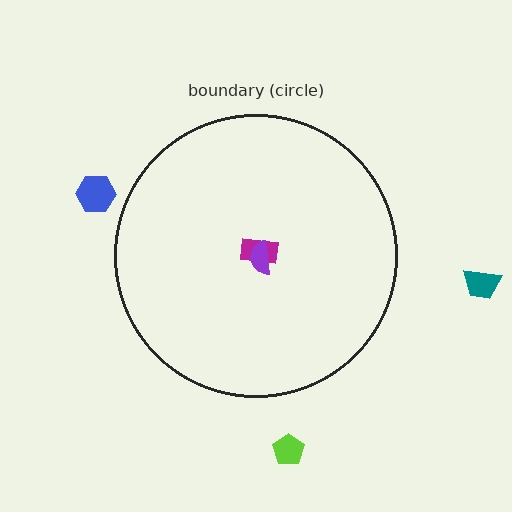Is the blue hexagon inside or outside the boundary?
Outside.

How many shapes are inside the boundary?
2 inside, 3 outside.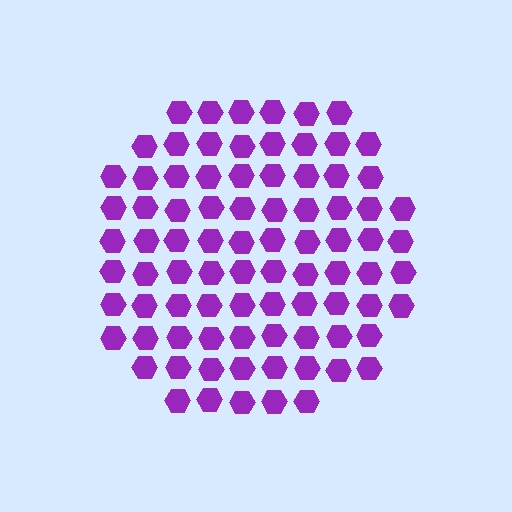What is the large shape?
The large shape is a circle.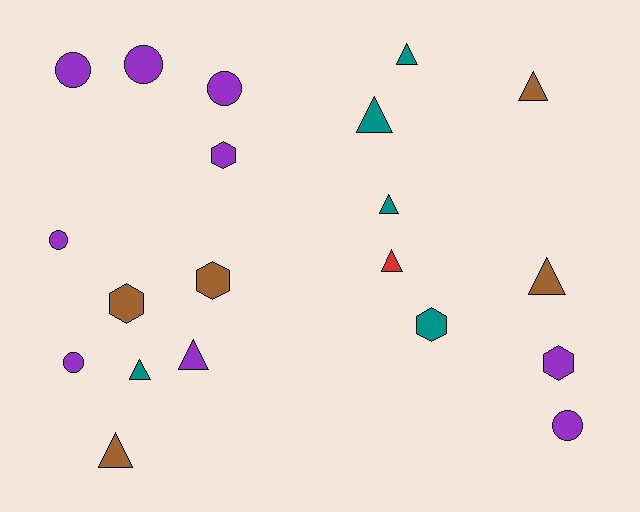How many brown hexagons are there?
There are 2 brown hexagons.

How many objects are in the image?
There are 20 objects.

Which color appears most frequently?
Purple, with 9 objects.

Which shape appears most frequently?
Triangle, with 9 objects.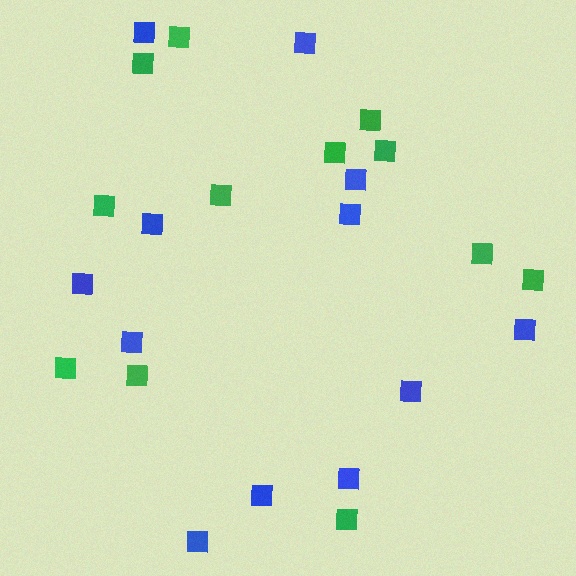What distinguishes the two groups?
There are 2 groups: one group of blue squares (12) and one group of green squares (12).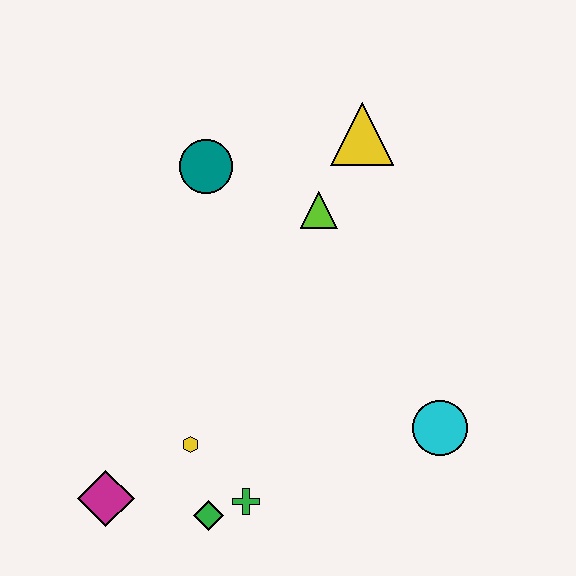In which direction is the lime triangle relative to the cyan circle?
The lime triangle is above the cyan circle.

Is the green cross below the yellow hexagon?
Yes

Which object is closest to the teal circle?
The lime triangle is closest to the teal circle.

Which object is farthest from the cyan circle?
The teal circle is farthest from the cyan circle.